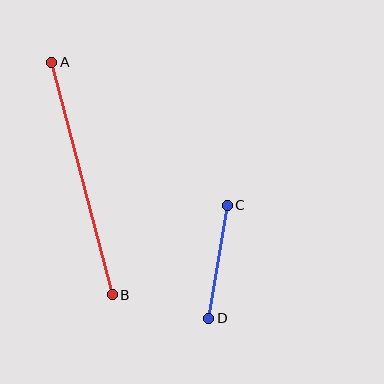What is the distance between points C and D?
The distance is approximately 114 pixels.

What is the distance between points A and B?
The distance is approximately 240 pixels.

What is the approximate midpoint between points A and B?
The midpoint is at approximately (82, 178) pixels.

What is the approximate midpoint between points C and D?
The midpoint is at approximately (218, 262) pixels.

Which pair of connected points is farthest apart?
Points A and B are farthest apart.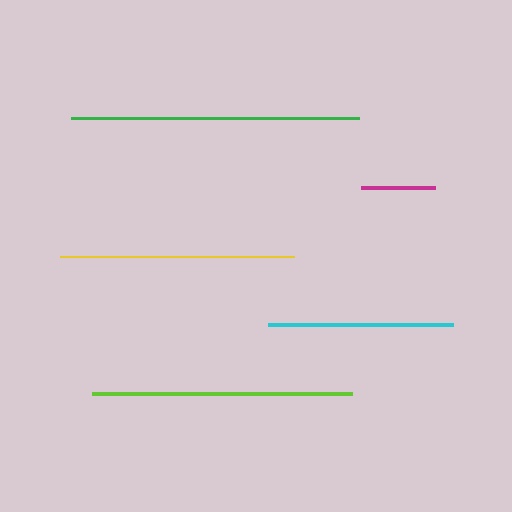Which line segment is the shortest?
The magenta line is the shortest at approximately 74 pixels.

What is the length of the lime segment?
The lime segment is approximately 259 pixels long.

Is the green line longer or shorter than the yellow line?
The green line is longer than the yellow line.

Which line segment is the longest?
The green line is the longest at approximately 288 pixels.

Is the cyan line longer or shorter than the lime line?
The lime line is longer than the cyan line.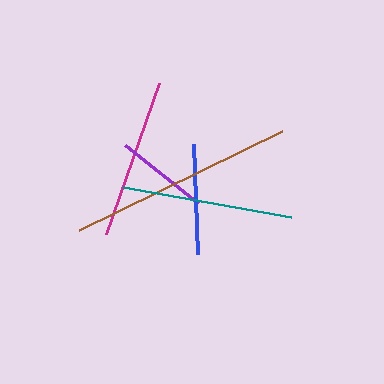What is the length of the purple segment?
The purple segment is approximately 93 pixels long.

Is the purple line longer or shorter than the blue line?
The blue line is longer than the purple line.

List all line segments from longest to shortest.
From longest to shortest: brown, teal, magenta, blue, purple.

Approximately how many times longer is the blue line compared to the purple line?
The blue line is approximately 1.2 times the length of the purple line.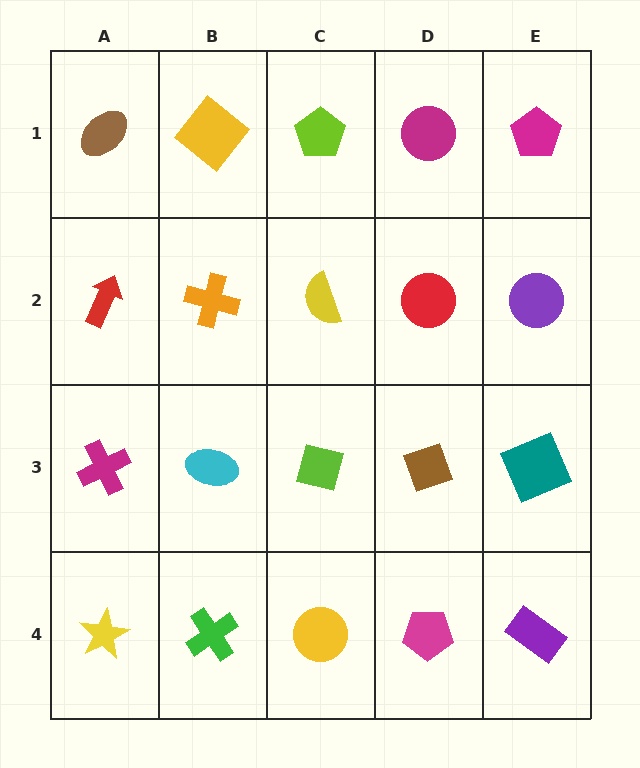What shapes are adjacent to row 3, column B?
An orange cross (row 2, column B), a green cross (row 4, column B), a magenta cross (row 3, column A), a lime square (row 3, column C).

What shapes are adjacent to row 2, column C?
A lime pentagon (row 1, column C), a lime square (row 3, column C), an orange cross (row 2, column B), a red circle (row 2, column D).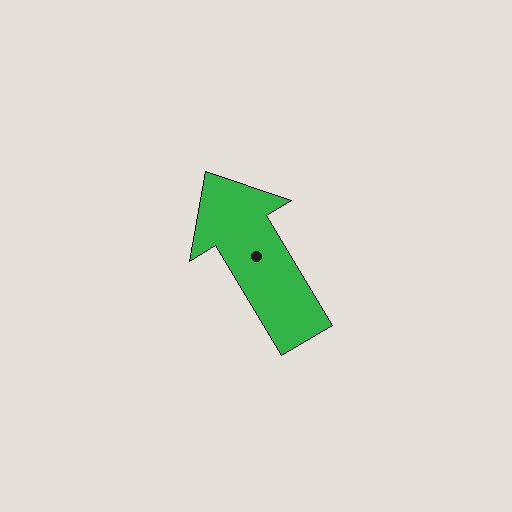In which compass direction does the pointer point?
Northwest.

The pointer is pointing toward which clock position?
Roughly 11 o'clock.